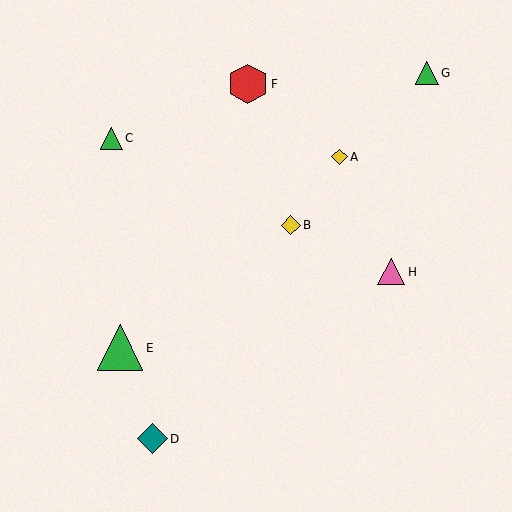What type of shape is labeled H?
Shape H is a pink triangle.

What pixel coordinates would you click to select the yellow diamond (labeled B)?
Click at (291, 225) to select the yellow diamond B.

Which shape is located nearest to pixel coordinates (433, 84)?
The green triangle (labeled G) at (427, 73) is nearest to that location.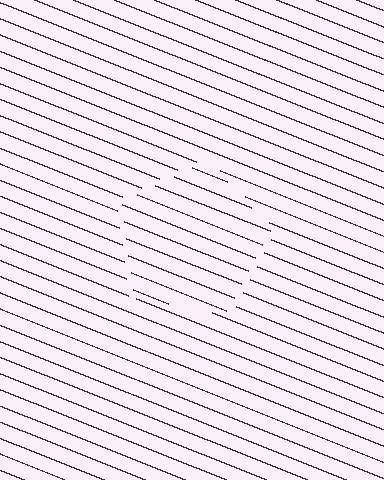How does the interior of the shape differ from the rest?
The interior of the shape contains the same grating, shifted by half a period — the contour is defined by the phase discontinuity where line-ends from the inner and outer gratings abut.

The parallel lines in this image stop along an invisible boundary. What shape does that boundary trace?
An illusory pentagon. The interior of the shape contains the same grating, shifted by half a period — the contour is defined by the phase discontinuity where line-ends from the inner and outer gratings abut.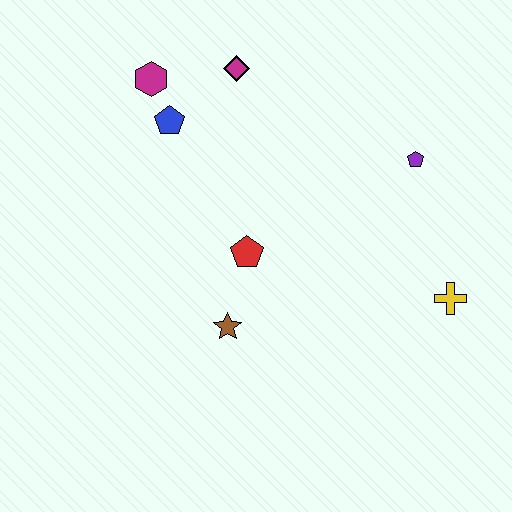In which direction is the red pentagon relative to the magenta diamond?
The red pentagon is below the magenta diamond.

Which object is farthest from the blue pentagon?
The yellow cross is farthest from the blue pentagon.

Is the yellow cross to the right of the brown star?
Yes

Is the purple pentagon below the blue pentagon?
Yes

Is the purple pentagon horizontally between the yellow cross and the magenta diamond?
Yes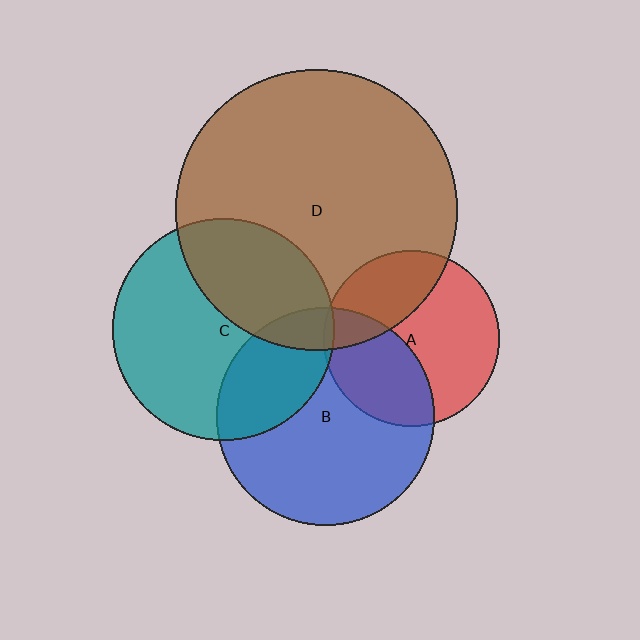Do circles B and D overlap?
Yes.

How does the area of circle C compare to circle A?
Approximately 1.6 times.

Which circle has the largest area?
Circle D (brown).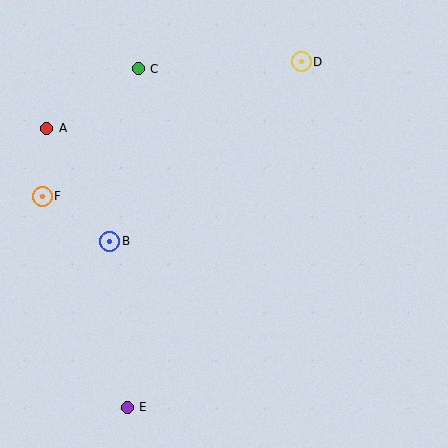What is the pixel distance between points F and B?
The distance between F and B is 81 pixels.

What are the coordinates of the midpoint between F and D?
The midpoint between F and D is at (172, 129).